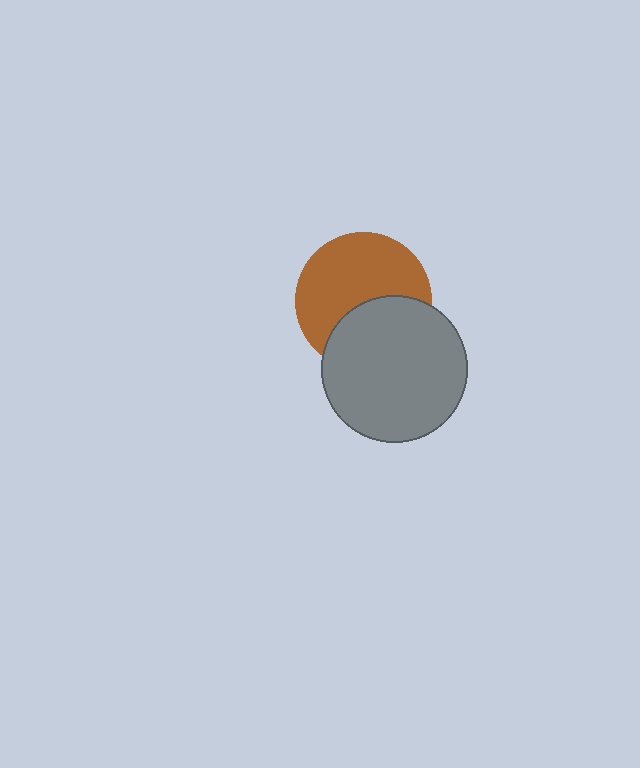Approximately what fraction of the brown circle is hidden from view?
Roughly 39% of the brown circle is hidden behind the gray circle.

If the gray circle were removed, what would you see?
You would see the complete brown circle.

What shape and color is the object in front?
The object in front is a gray circle.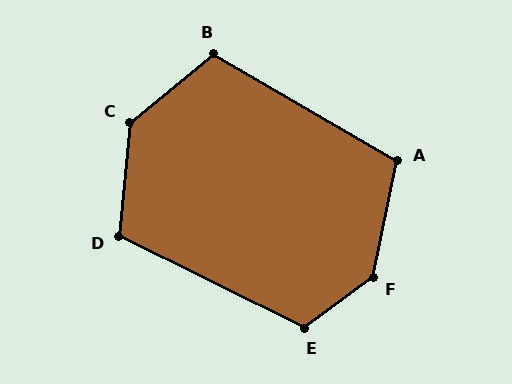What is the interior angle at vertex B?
Approximately 111 degrees (obtuse).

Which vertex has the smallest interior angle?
A, at approximately 108 degrees.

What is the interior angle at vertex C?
Approximately 135 degrees (obtuse).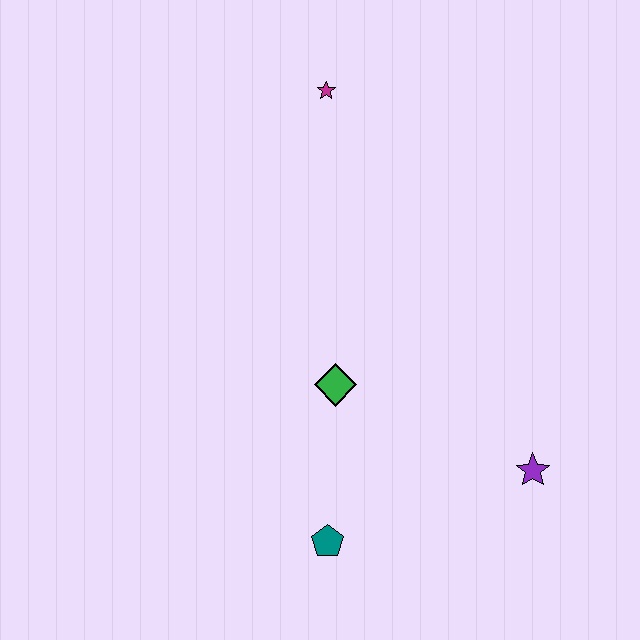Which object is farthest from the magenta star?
The teal pentagon is farthest from the magenta star.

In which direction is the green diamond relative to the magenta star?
The green diamond is below the magenta star.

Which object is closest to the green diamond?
The teal pentagon is closest to the green diamond.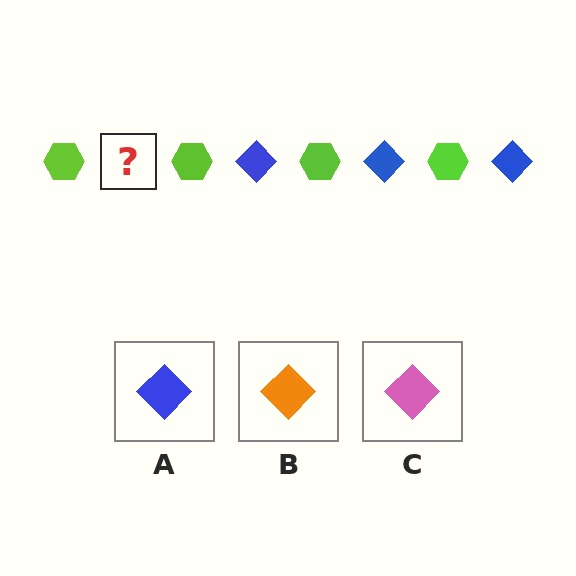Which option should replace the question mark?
Option A.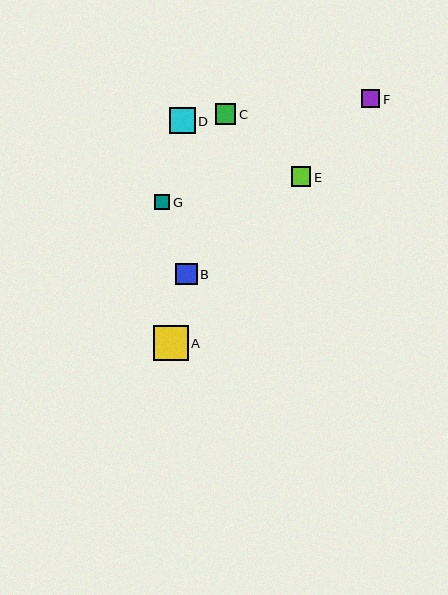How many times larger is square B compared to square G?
Square B is approximately 1.4 times the size of square G.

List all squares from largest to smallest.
From largest to smallest: A, D, B, C, E, F, G.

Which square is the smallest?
Square G is the smallest with a size of approximately 15 pixels.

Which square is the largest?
Square A is the largest with a size of approximately 35 pixels.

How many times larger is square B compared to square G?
Square B is approximately 1.4 times the size of square G.